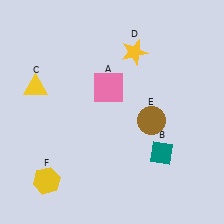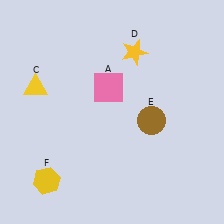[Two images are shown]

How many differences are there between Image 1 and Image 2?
There is 1 difference between the two images.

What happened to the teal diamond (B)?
The teal diamond (B) was removed in Image 2. It was in the bottom-right area of Image 1.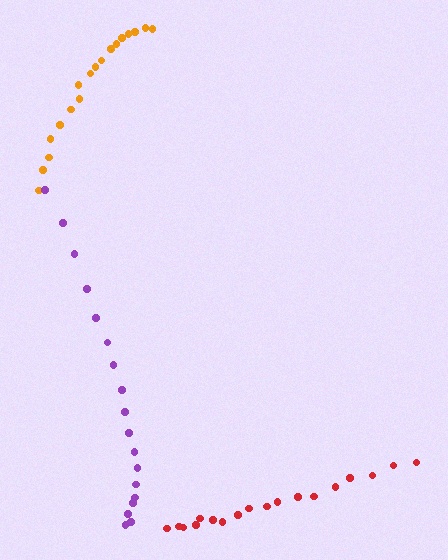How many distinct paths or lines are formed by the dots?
There are 3 distinct paths.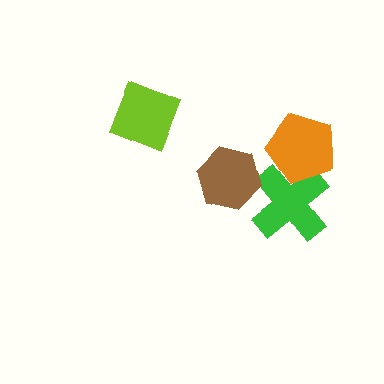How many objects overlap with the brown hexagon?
1 object overlaps with the brown hexagon.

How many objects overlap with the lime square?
0 objects overlap with the lime square.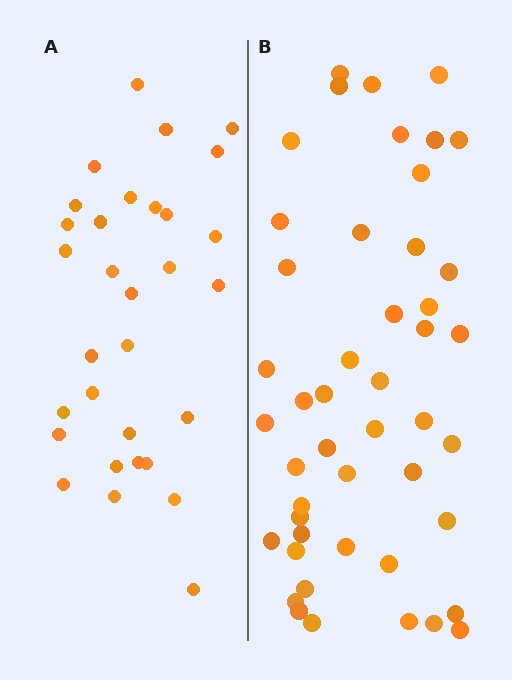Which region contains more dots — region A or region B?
Region B (the right region) has more dots.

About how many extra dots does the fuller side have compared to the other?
Region B has approximately 15 more dots than region A.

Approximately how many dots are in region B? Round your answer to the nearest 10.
About 50 dots. (The exact count is 47, which rounds to 50.)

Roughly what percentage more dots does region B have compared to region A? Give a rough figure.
About 50% more.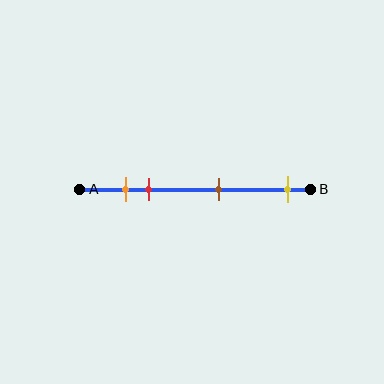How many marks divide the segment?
There are 4 marks dividing the segment.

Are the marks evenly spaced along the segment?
No, the marks are not evenly spaced.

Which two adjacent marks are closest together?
The orange and red marks are the closest adjacent pair.